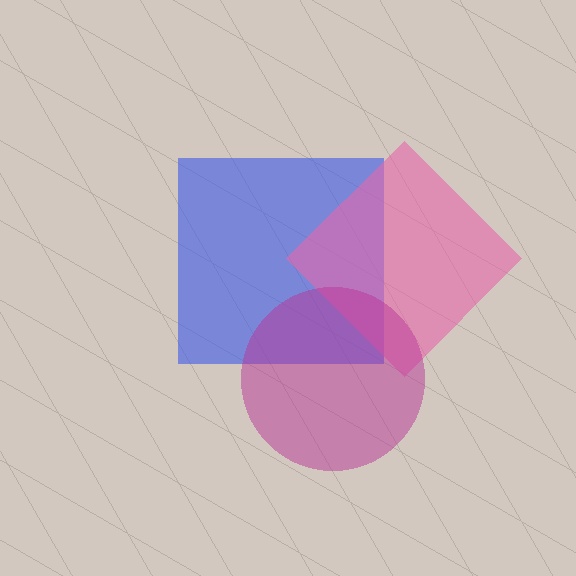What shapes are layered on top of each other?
The layered shapes are: a blue square, a pink diamond, a magenta circle.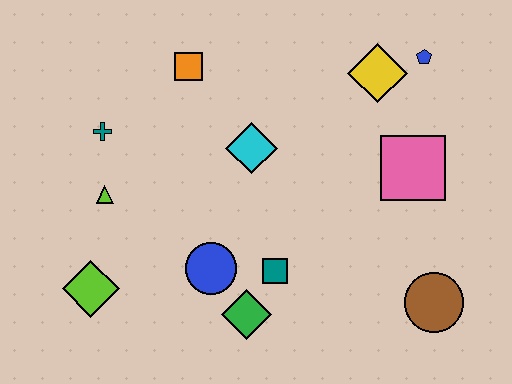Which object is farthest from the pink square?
The lime diamond is farthest from the pink square.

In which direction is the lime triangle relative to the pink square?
The lime triangle is to the left of the pink square.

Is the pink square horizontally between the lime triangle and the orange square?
No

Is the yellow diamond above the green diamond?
Yes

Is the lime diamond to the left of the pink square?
Yes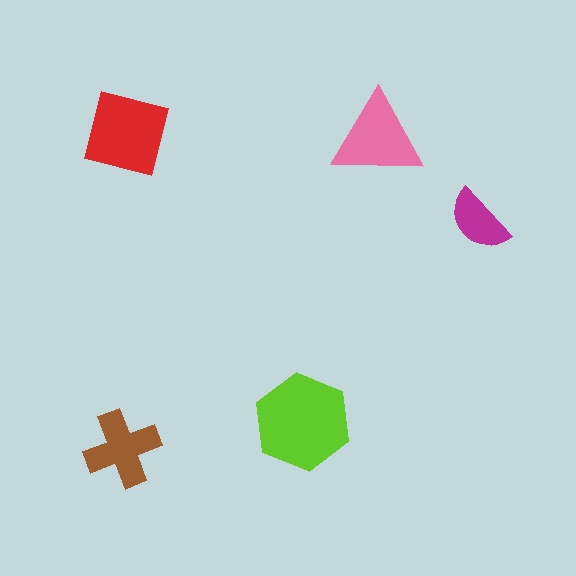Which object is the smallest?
The magenta semicircle.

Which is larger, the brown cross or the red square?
The red square.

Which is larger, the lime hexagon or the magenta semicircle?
The lime hexagon.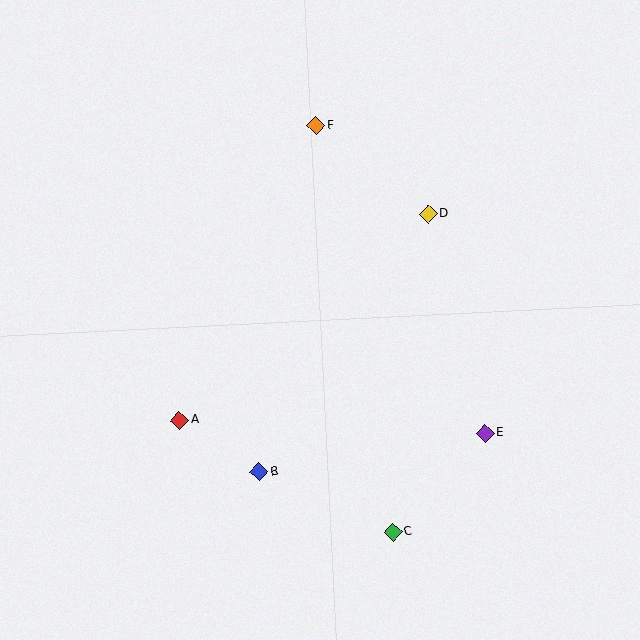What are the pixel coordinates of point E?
Point E is at (485, 433).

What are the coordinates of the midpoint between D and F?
The midpoint between D and F is at (372, 170).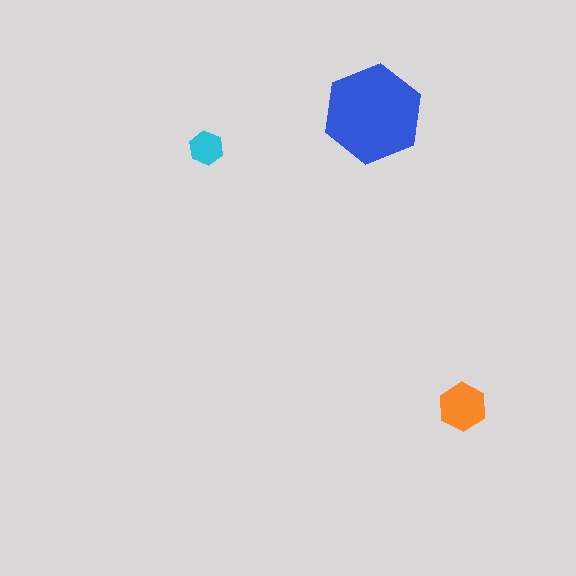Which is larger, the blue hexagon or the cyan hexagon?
The blue one.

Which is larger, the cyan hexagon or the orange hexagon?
The orange one.